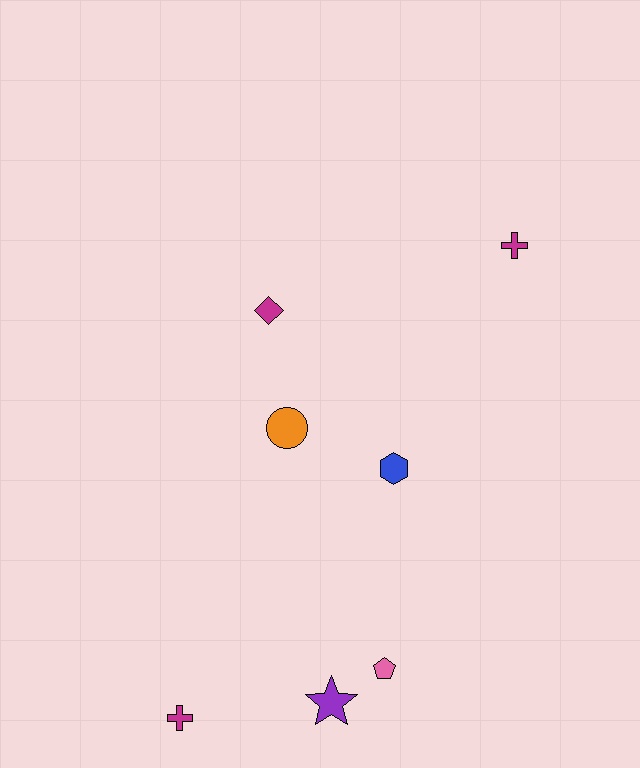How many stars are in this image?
There is 1 star.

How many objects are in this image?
There are 7 objects.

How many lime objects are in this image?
There are no lime objects.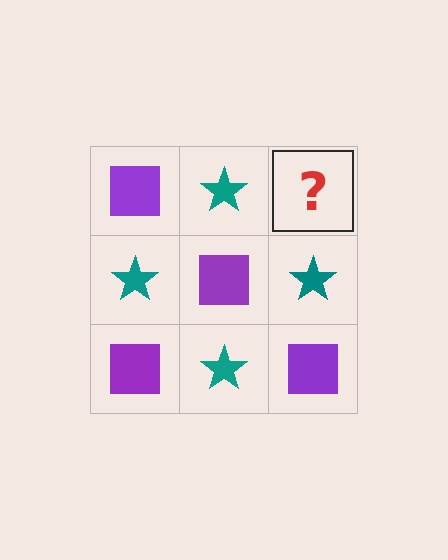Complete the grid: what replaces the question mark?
The question mark should be replaced with a purple square.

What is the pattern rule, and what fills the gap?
The rule is that it alternates purple square and teal star in a checkerboard pattern. The gap should be filled with a purple square.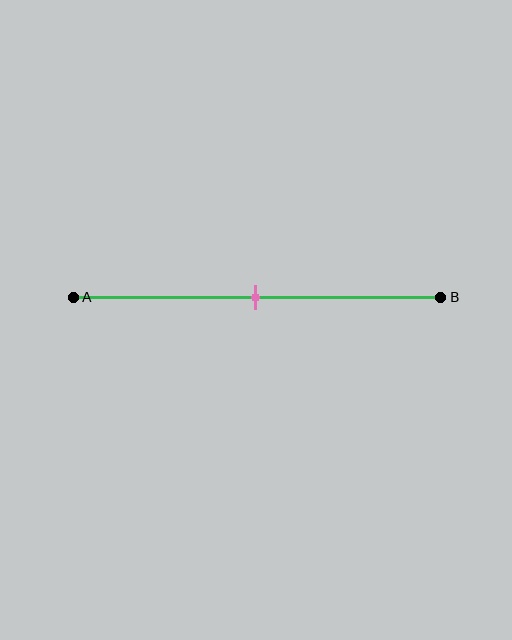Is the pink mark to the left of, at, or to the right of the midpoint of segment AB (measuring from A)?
The pink mark is approximately at the midpoint of segment AB.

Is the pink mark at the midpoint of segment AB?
Yes, the mark is approximately at the midpoint.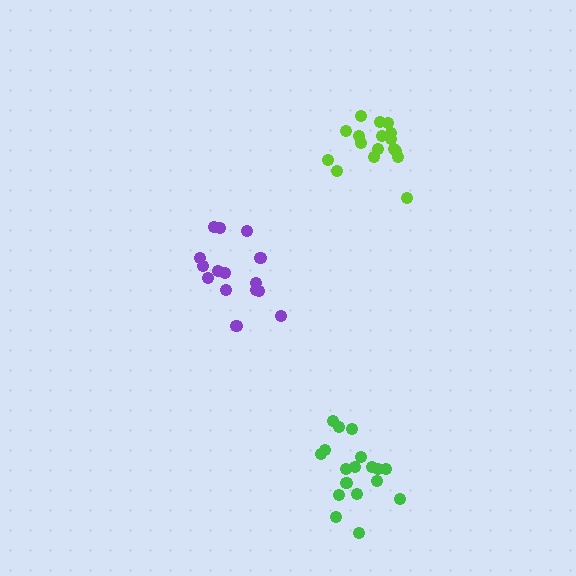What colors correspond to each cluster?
The clusters are colored: purple, lime, green.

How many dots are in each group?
Group 1: 15 dots, Group 2: 17 dots, Group 3: 18 dots (50 total).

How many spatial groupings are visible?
There are 3 spatial groupings.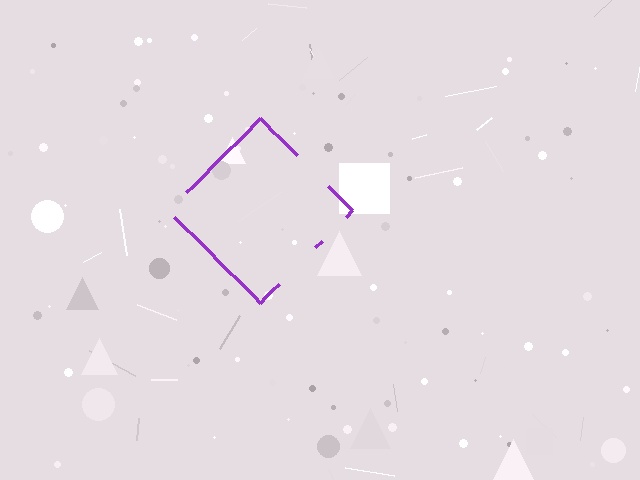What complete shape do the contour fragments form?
The contour fragments form a diamond.